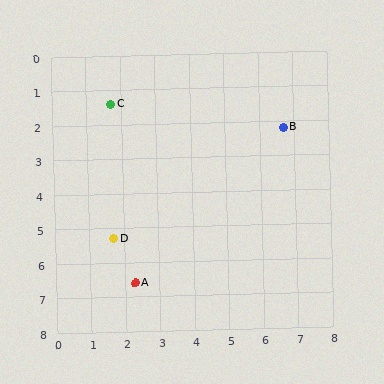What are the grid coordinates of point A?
Point A is at approximately (2.3, 6.6).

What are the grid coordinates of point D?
Point D is at approximately (1.7, 5.3).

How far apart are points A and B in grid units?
Points A and B are about 6.2 grid units apart.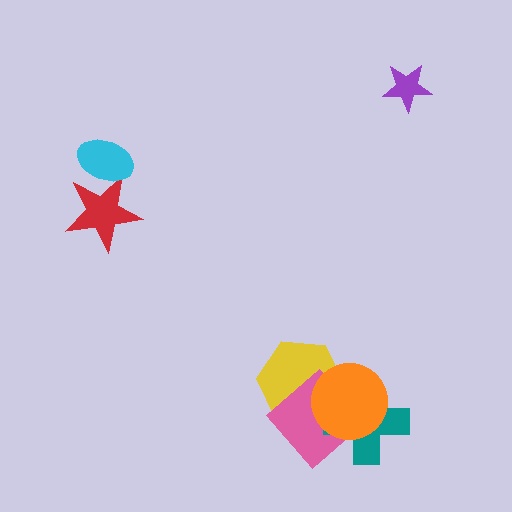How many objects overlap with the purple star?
0 objects overlap with the purple star.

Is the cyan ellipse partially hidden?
No, no other shape covers it.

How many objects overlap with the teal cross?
3 objects overlap with the teal cross.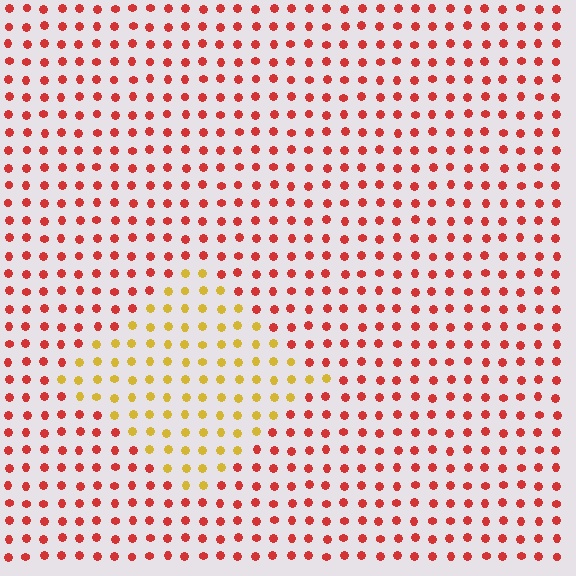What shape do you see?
I see a diamond.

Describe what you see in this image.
The image is filled with small red elements in a uniform arrangement. A diamond-shaped region is visible where the elements are tinted to a slightly different hue, forming a subtle color boundary.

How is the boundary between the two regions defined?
The boundary is defined purely by a slight shift in hue (about 50 degrees). Spacing, size, and orientation are identical on both sides.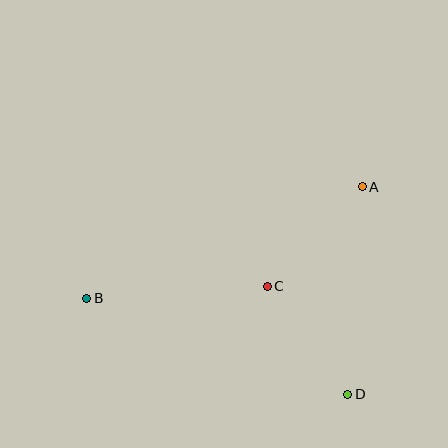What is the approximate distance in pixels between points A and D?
The distance between A and D is approximately 208 pixels.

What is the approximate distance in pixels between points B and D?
The distance between B and D is approximately 278 pixels.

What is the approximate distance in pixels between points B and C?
The distance between B and C is approximately 181 pixels.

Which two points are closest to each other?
Points C and D are closest to each other.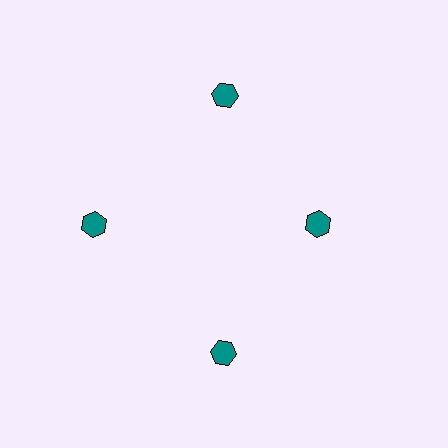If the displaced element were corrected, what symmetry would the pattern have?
It would have 4-fold rotational symmetry — the pattern would map onto itself every 90 degrees.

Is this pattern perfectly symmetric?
No. The 4 teal hexagons are arranged in a ring, but one element near the 3 o'clock position is pulled inward toward the center, breaking the 4-fold rotational symmetry.